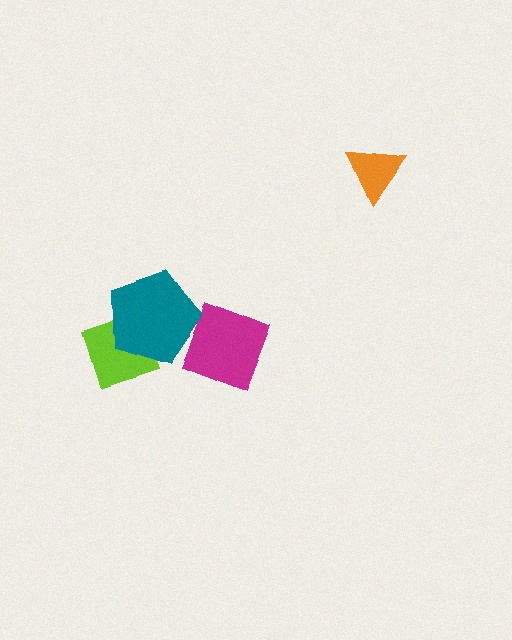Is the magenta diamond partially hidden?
Yes, it is partially covered by another shape.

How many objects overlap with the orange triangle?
0 objects overlap with the orange triangle.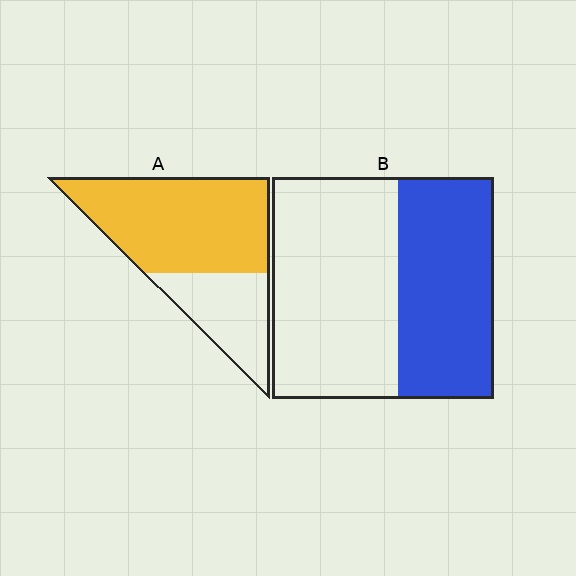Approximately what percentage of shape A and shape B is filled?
A is approximately 70% and B is approximately 45%.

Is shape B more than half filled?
No.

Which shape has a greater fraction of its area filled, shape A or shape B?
Shape A.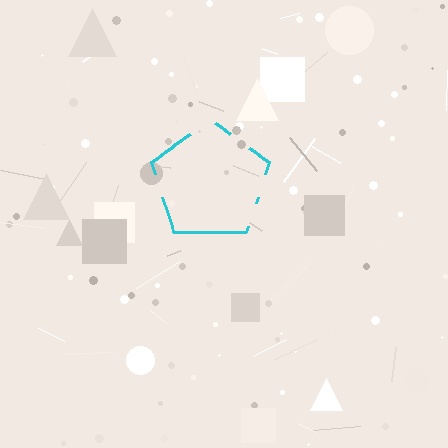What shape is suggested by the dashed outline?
The dashed outline suggests a pentagon.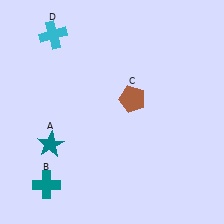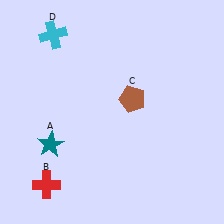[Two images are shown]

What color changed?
The cross (B) changed from teal in Image 1 to red in Image 2.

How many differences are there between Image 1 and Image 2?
There is 1 difference between the two images.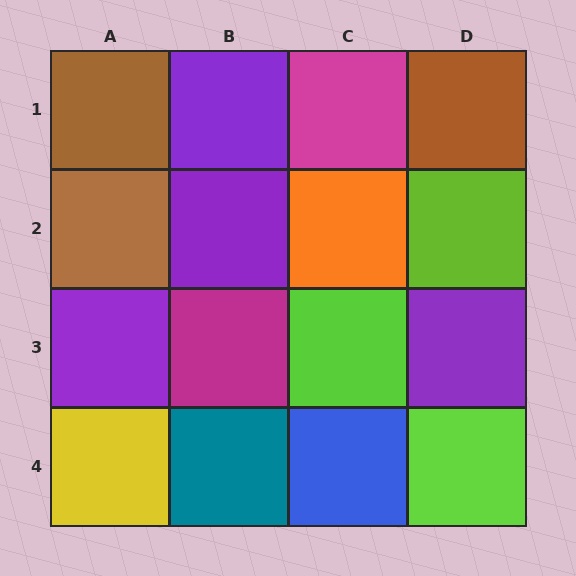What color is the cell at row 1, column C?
Magenta.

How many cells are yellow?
1 cell is yellow.